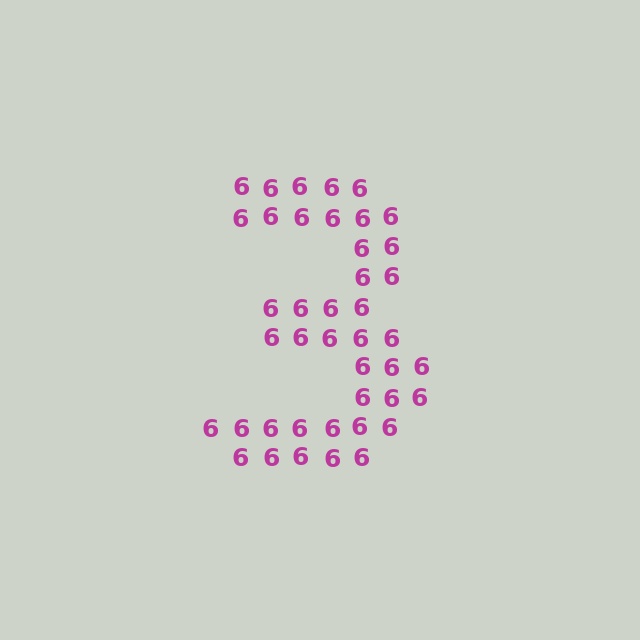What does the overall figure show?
The overall figure shows the digit 3.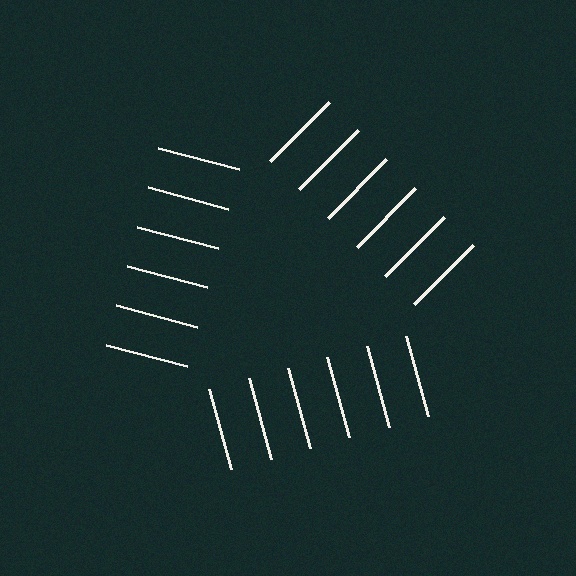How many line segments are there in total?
18 — 6 along each of the 3 edges.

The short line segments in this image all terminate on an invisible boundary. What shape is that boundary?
An illusory triangle — the line segments terminate on its edges but no continuous stroke is drawn.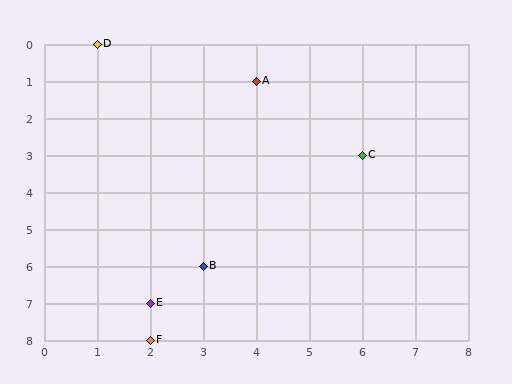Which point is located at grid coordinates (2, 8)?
Point F is at (2, 8).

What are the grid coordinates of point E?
Point E is at grid coordinates (2, 7).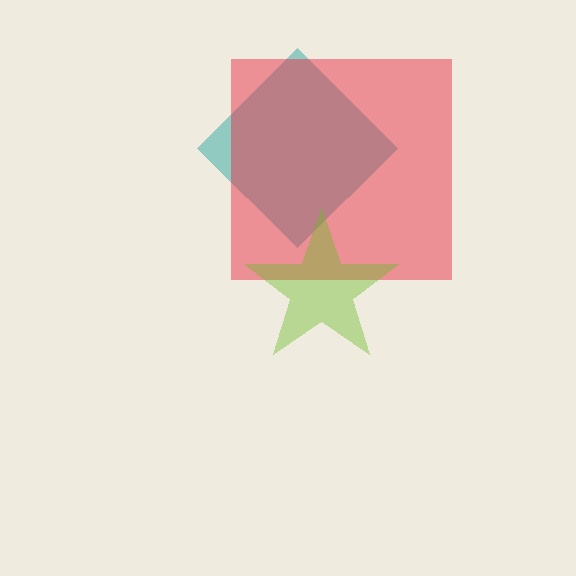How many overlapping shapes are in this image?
There are 3 overlapping shapes in the image.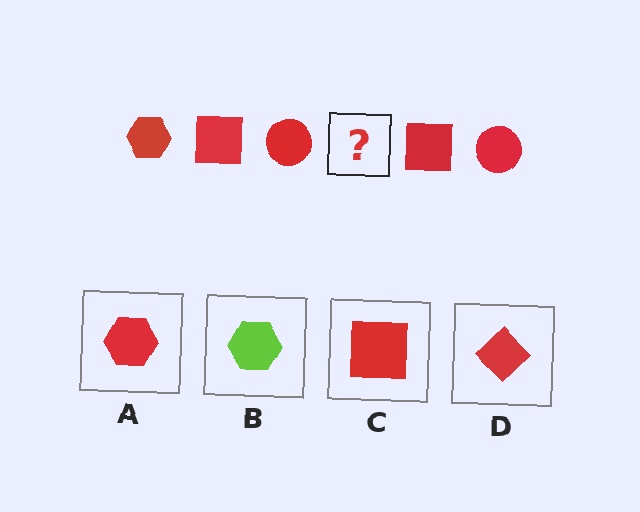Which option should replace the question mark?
Option A.